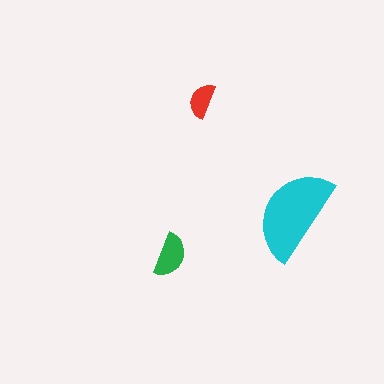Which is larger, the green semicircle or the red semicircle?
The green one.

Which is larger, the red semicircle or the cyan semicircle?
The cyan one.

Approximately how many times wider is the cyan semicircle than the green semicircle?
About 2 times wider.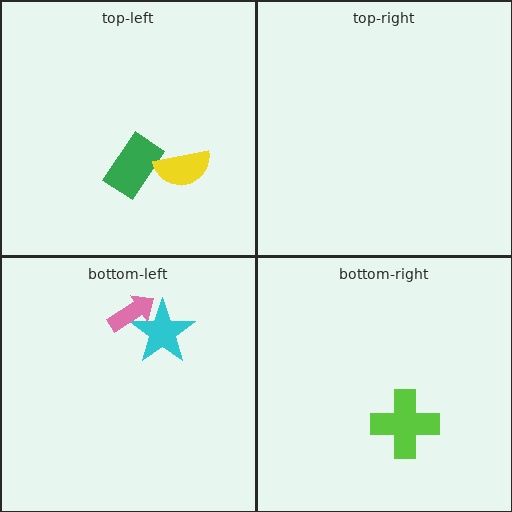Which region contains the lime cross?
The bottom-right region.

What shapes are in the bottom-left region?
The cyan star, the pink arrow.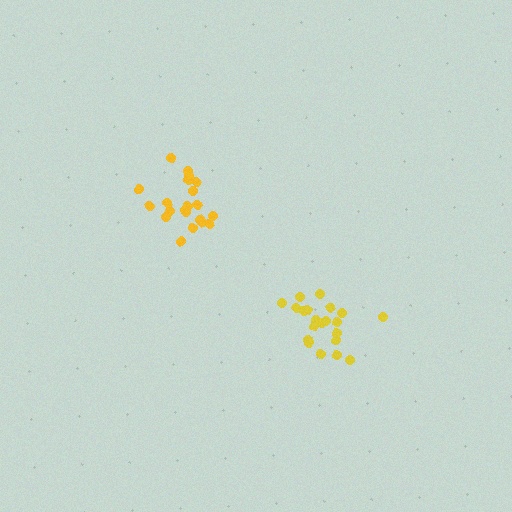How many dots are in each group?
Group 1: 21 dots, Group 2: 21 dots (42 total).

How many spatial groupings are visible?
There are 2 spatial groupings.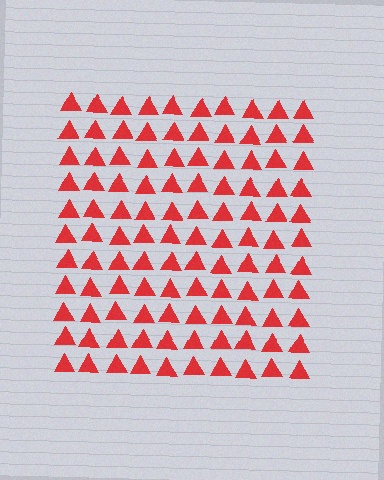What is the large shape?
The large shape is a square.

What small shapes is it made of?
It is made of small triangles.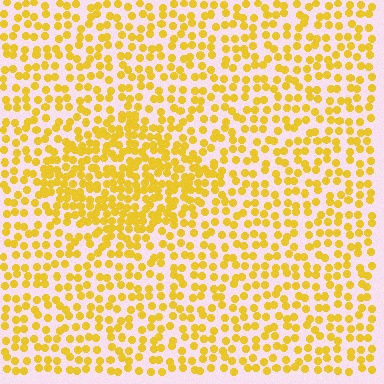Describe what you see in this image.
The image contains small yellow elements arranged at two different densities. A diamond-shaped region is visible where the elements are more densely packed than the surrounding area.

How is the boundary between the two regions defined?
The boundary is defined by a change in element density (approximately 1.8x ratio). All elements are the same color, size, and shape.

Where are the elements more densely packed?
The elements are more densely packed inside the diamond boundary.